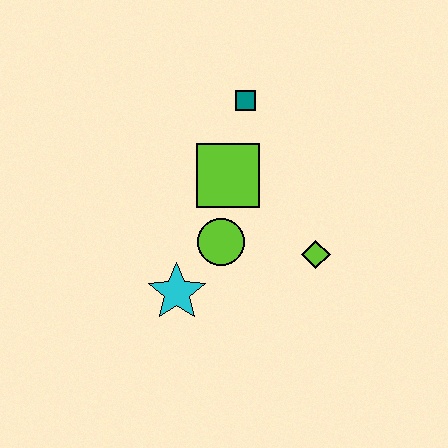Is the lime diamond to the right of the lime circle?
Yes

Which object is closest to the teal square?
The lime square is closest to the teal square.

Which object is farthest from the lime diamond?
The teal square is farthest from the lime diamond.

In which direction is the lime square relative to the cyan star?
The lime square is above the cyan star.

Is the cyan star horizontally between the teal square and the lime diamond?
No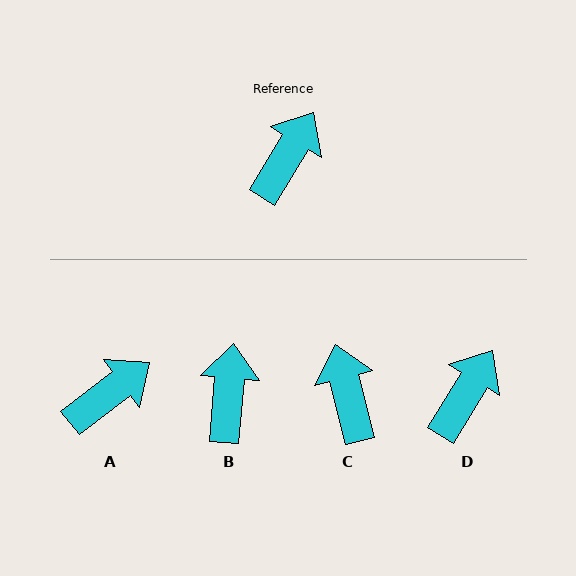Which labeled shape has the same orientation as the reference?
D.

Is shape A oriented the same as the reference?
No, it is off by about 21 degrees.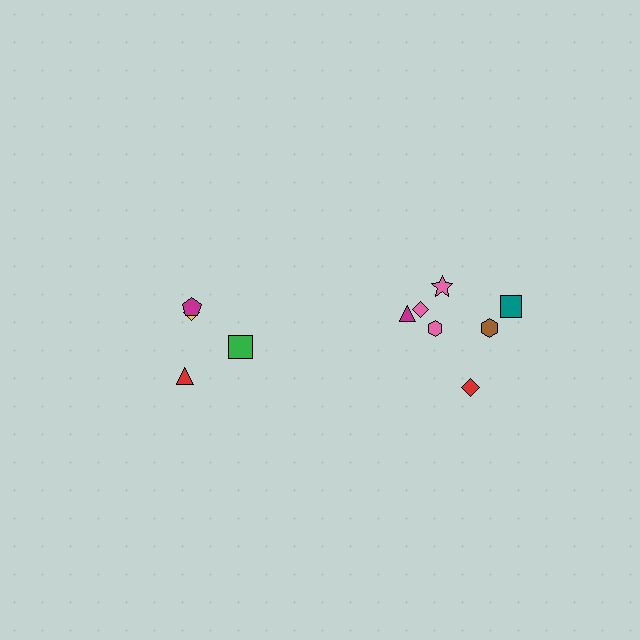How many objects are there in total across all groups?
There are 11 objects.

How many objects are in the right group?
There are 7 objects.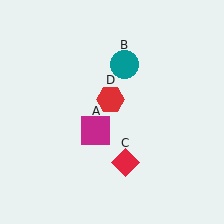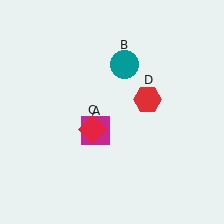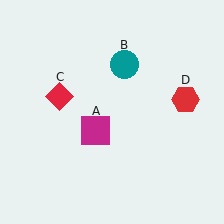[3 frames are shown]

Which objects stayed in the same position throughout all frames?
Magenta square (object A) and teal circle (object B) remained stationary.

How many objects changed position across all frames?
2 objects changed position: red diamond (object C), red hexagon (object D).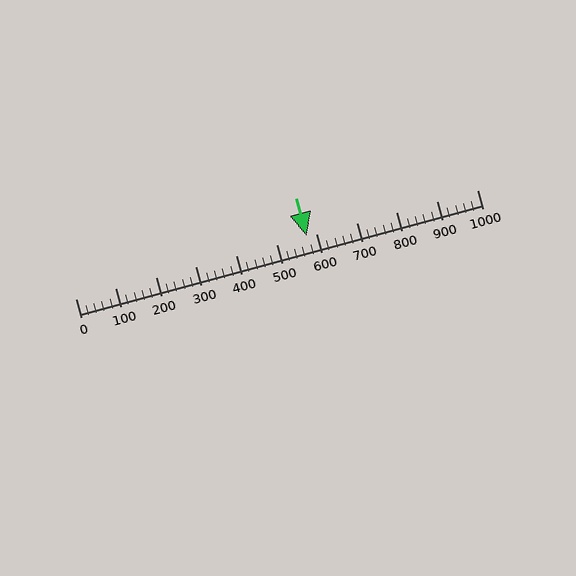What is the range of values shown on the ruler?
The ruler shows values from 0 to 1000.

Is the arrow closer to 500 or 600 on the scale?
The arrow is closer to 600.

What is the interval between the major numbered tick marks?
The major tick marks are spaced 100 units apart.